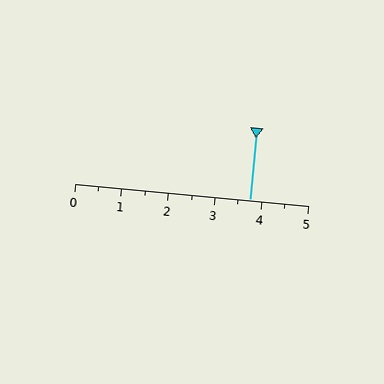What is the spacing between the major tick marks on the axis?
The major ticks are spaced 1 apart.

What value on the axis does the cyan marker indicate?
The marker indicates approximately 3.8.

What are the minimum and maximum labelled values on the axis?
The axis runs from 0 to 5.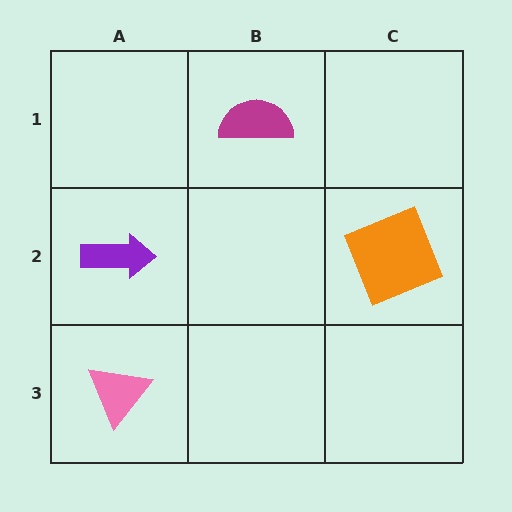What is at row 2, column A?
A purple arrow.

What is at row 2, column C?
An orange square.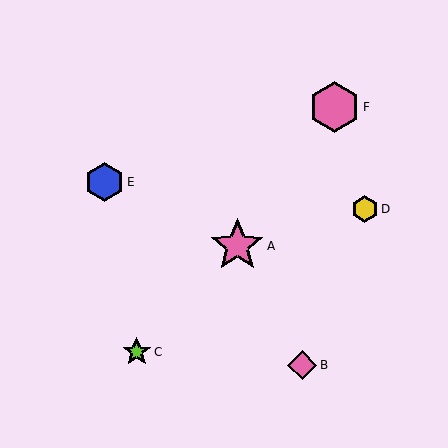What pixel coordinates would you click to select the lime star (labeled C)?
Click at (137, 352) to select the lime star C.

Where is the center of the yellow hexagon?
The center of the yellow hexagon is at (365, 209).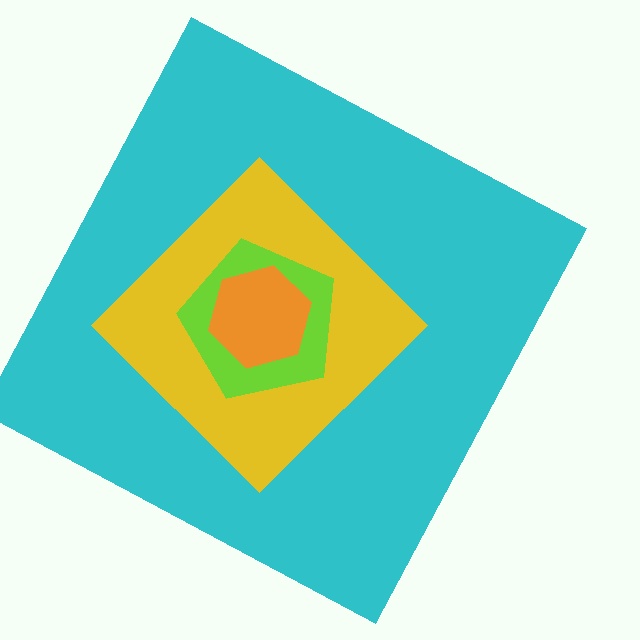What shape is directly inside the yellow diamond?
The lime pentagon.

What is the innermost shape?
The orange hexagon.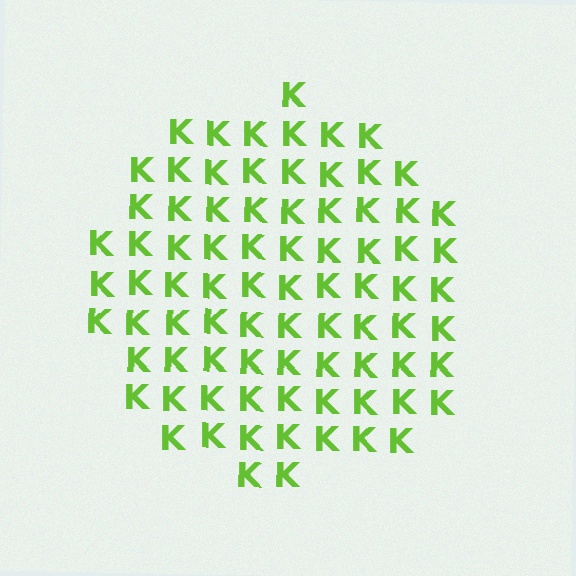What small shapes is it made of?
It is made of small letter K's.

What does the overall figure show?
The overall figure shows a circle.